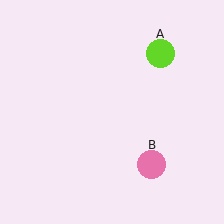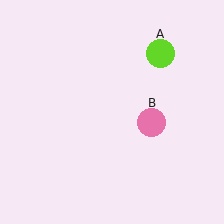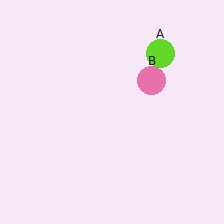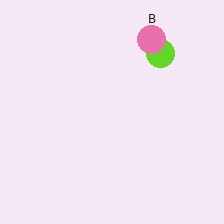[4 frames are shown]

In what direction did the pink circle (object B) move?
The pink circle (object B) moved up.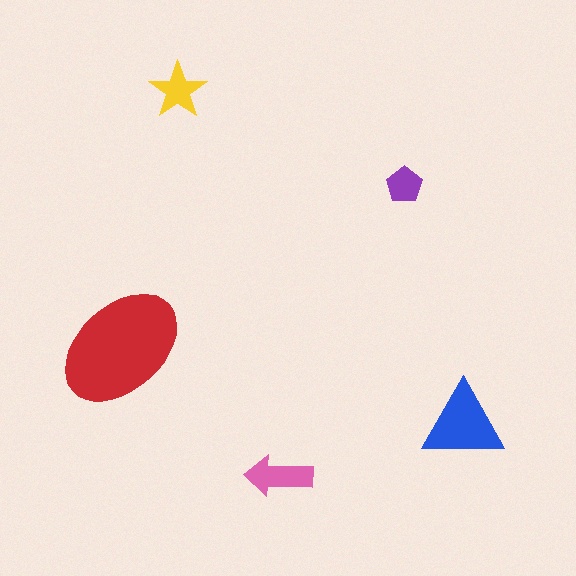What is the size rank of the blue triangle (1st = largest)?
2nd.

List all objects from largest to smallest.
The red ellipse, the blue triangle, the pink arrow, the yellow star, the purple pentagon.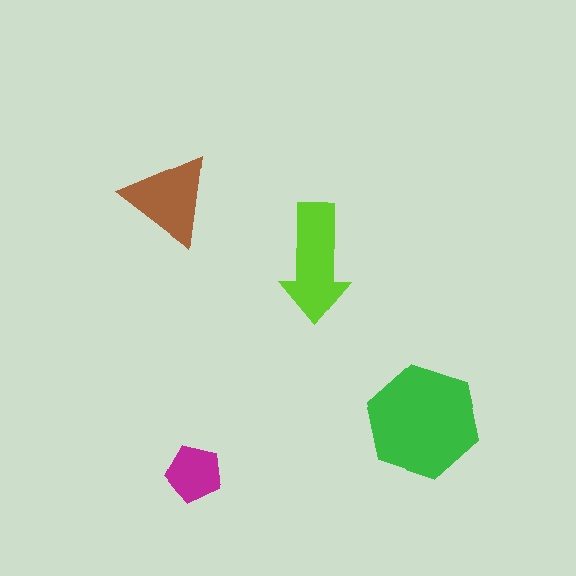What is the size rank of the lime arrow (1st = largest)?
2nd.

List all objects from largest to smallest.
The green hexagon, the lime arrow, the brown triangle, the magenta pentagon.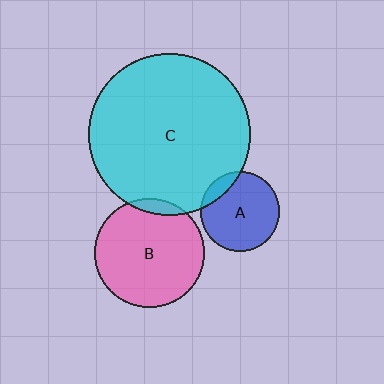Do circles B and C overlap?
Yes.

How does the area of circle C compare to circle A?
Approximately 4.2 times.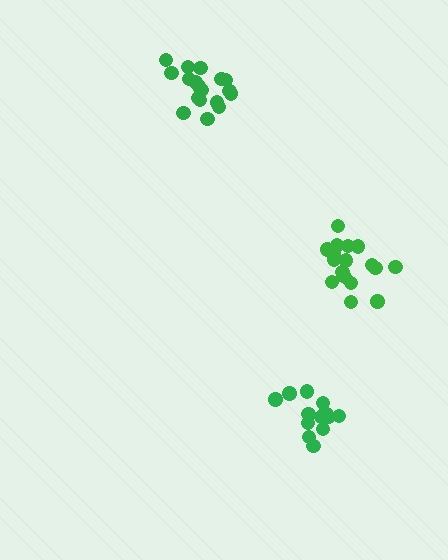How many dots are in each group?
Group 1: 18 dots, Group 2: 18 dots, Group 3: 14 dots (50 total).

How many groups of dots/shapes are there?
There are 3 groups.